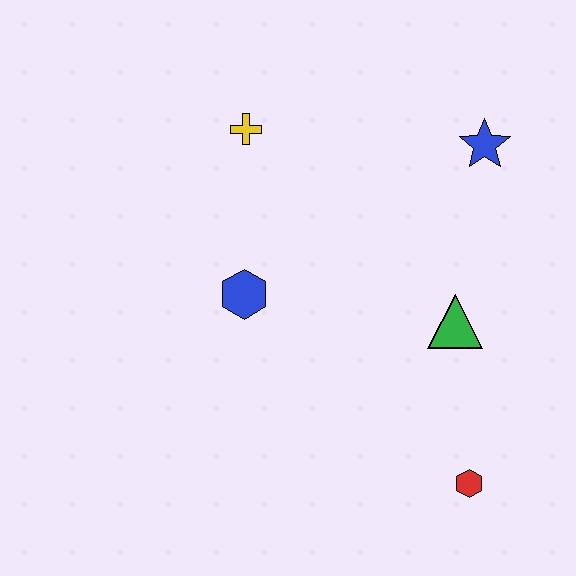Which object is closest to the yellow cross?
The blue hexagon is closest to the yellow cross.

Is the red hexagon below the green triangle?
Yes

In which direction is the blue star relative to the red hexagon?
The blue star is above the red hexagon.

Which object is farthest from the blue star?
The red hexagon is farthest from the blue star.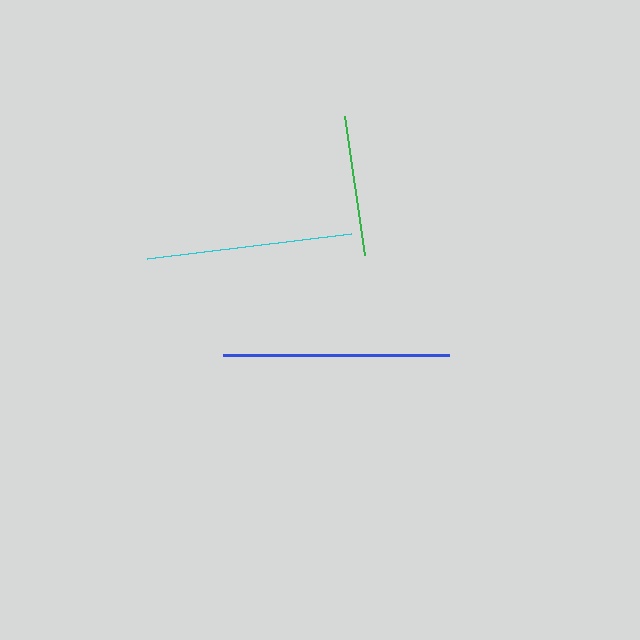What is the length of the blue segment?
The blue segment is approximately 226 pixels long.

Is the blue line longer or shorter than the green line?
The blue line is longer than the green line.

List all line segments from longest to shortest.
From longest to shortest: blue, cyan, green.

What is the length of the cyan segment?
The cyan segment is approximately 205 pixels long.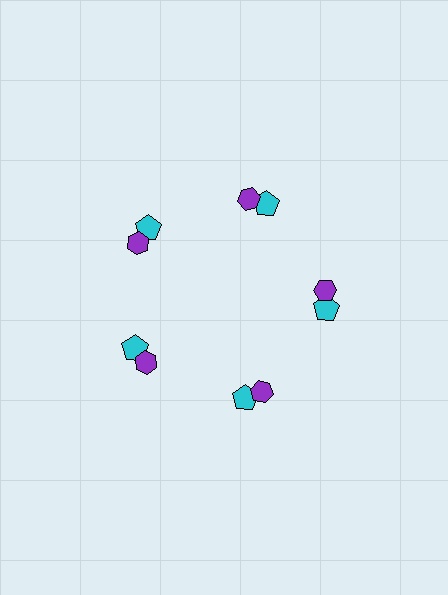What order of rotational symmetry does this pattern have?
This pattern has 5-fold rotational symmetry.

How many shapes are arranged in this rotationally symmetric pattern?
There are 10 shapes, arranged in 5 groups of 2.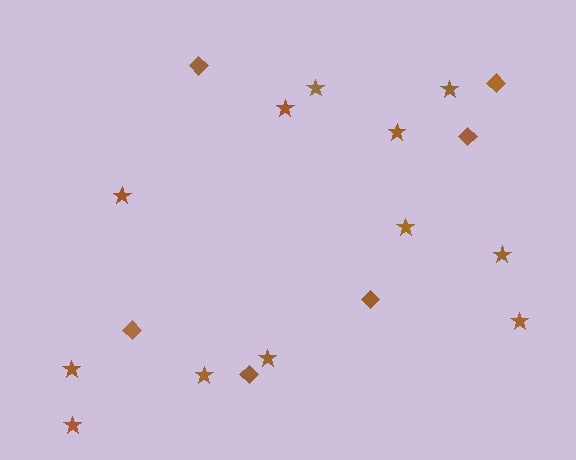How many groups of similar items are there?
There are 2 groups: one group of stars (12) and one group of diamonds (6).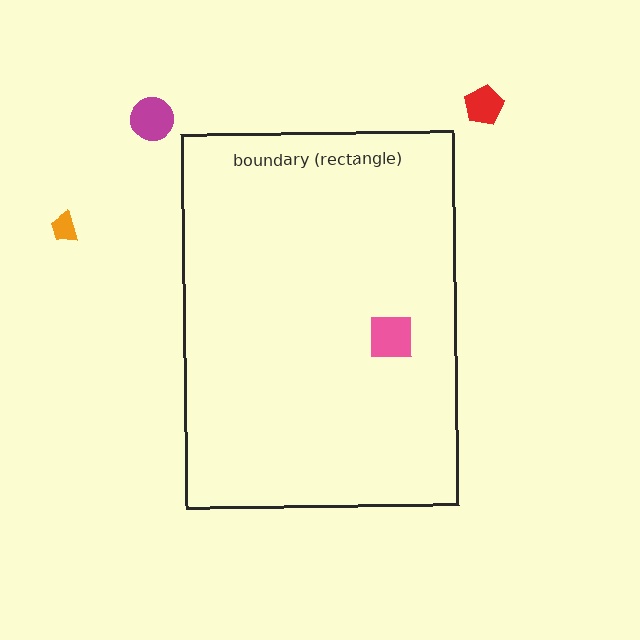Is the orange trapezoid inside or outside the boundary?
Outside.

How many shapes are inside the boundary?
1 inside, 3 outside.